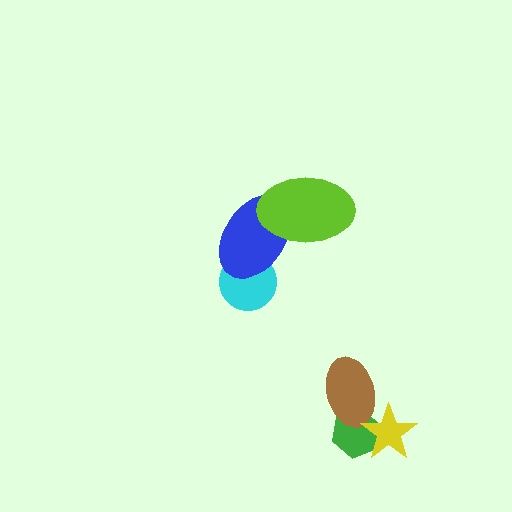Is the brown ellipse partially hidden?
Yes, it is partially covered by another shape.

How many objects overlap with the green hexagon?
2 objects overlap with the green hexagon.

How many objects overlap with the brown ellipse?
2 objects overlap with the brown ellipse.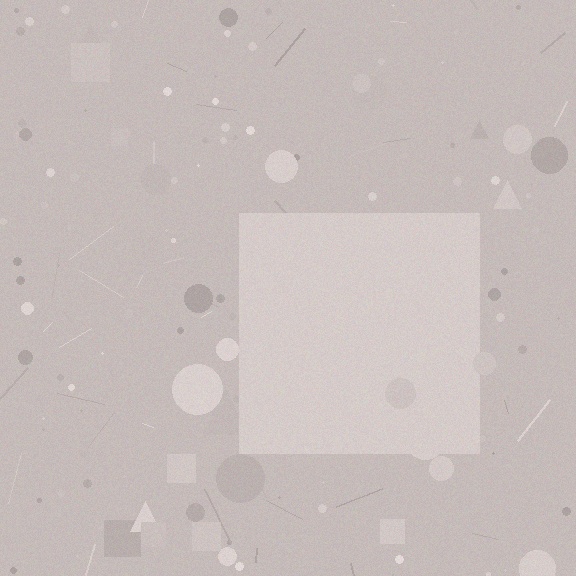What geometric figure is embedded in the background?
A square is embedded in the background.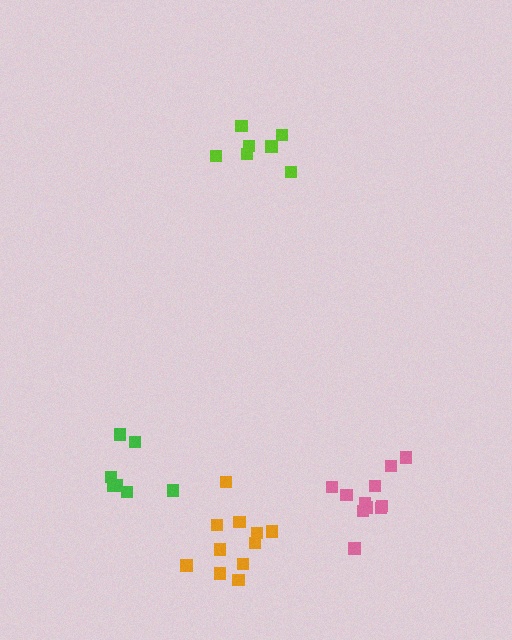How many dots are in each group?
Group 1: 11 dots, Group 2: 11 dots, Group 3: 7 dots, Group 4: 7 dots (36 total).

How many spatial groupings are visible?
There are 4 spatial groupings.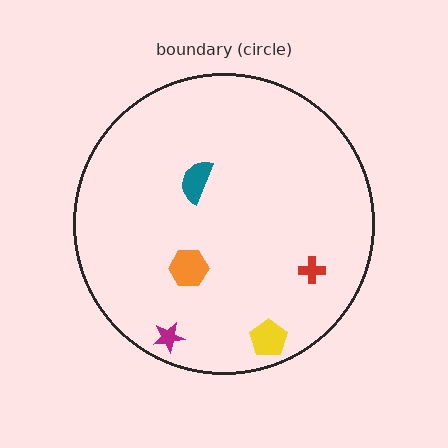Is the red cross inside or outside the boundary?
Inside.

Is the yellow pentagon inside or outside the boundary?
Inside.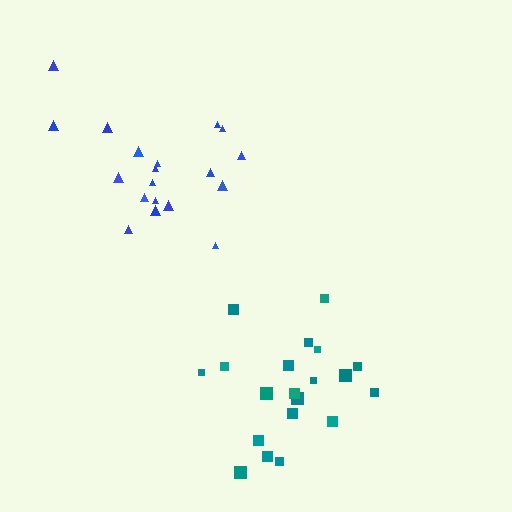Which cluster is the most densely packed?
Teal.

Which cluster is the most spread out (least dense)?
Blue.